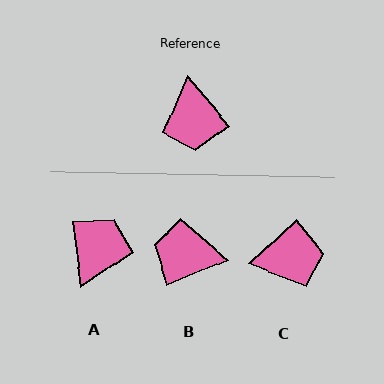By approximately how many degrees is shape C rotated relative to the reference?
Approximately 92 degrees counter-clockwise.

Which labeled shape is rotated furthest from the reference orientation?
A, about 147 degrees away.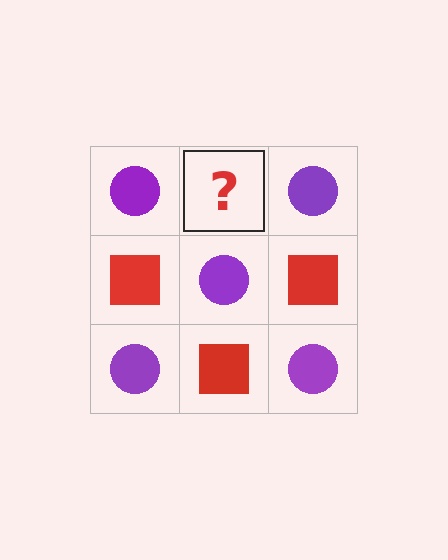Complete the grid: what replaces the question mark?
The question mark should be replaced with a red square.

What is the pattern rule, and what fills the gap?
The rule is that it alternates purple circle and red square in a checkerboard pattern. The gap should be filled with a red square.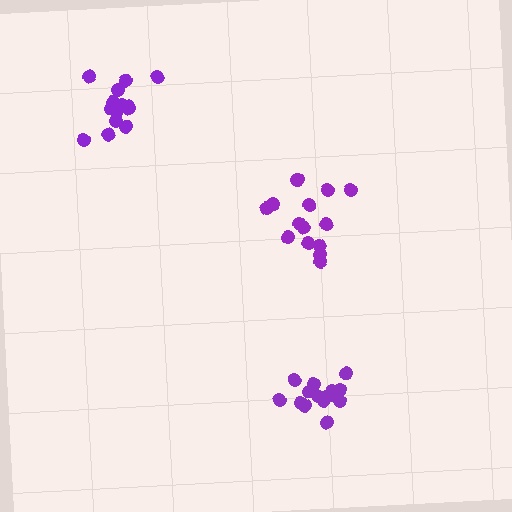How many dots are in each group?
Group 1: 14 dots, Group 2: 14 dots, Group 3: 15 dots (43 total).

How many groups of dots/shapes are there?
There are 3 groups.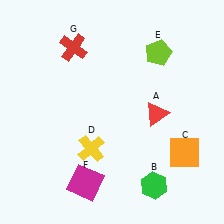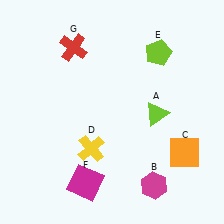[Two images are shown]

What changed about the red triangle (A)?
In Image 1, A is red. In Image 2, it changed to lime.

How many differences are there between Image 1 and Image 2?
There are 2 differences between the two images.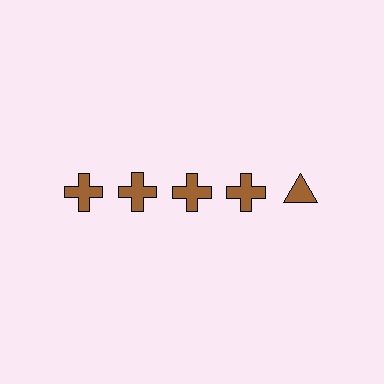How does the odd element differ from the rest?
It has a different shape: triangle instead of cross.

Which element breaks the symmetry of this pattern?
The brown triangle in the top row, rightmost column breaks the symmetry. All other shapes are brown crosses.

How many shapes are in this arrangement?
There are 5 shapes arranged in a grid pattern.